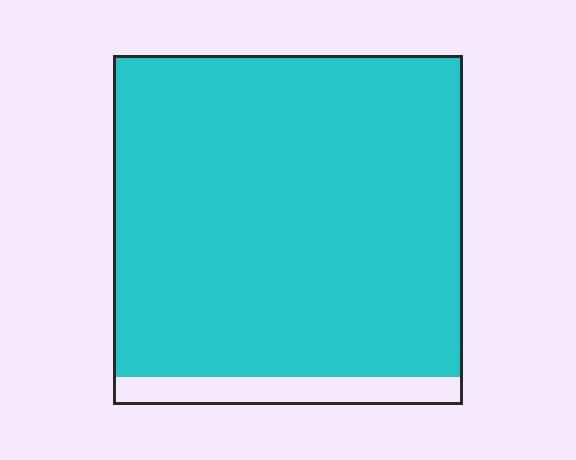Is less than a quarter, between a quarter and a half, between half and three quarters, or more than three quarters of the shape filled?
More than three quarters.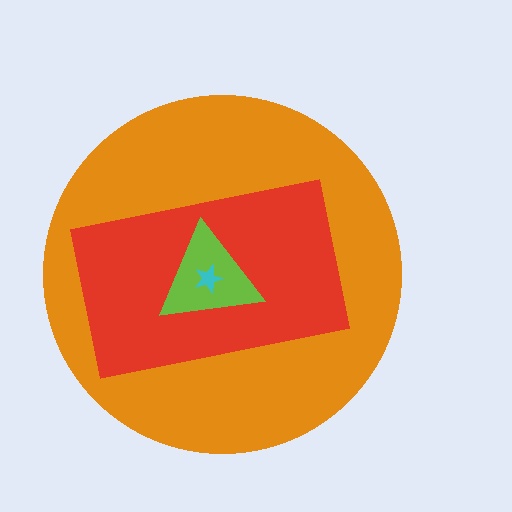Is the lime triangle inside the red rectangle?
Yes.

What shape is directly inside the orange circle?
The red rectangle.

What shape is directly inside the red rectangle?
The lime triangle.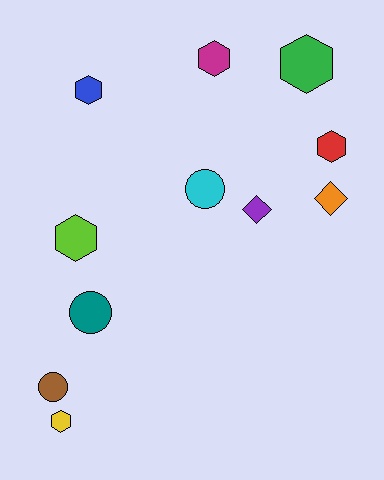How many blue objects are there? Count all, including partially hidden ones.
There is 1 blue object.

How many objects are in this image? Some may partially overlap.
There are 11 objects.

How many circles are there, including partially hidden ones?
There are 3 circles.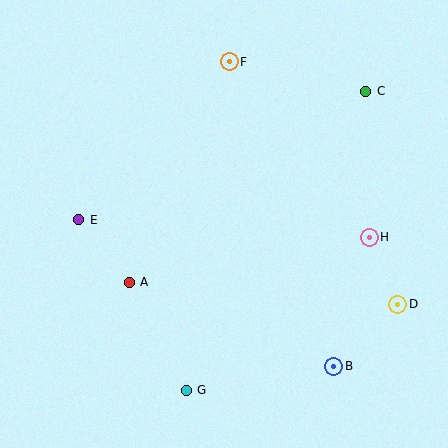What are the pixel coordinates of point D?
Point D is at (397, 304).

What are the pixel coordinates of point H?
Point H is at (369, 237).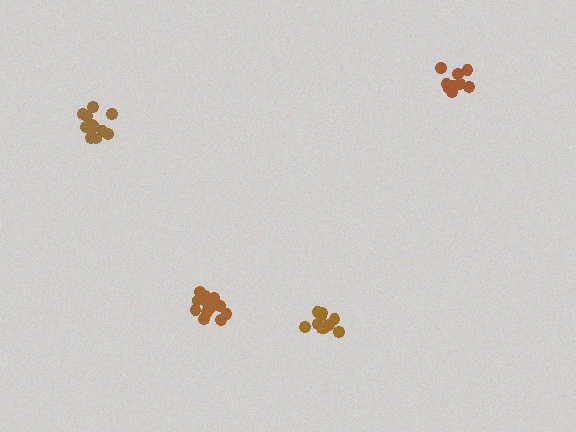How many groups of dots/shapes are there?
There are 4 groups.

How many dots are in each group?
Group 1: 12 dots, Group 2: 9 dots, Group 3: 12 dots, Group 4: 10 dots (43 total).